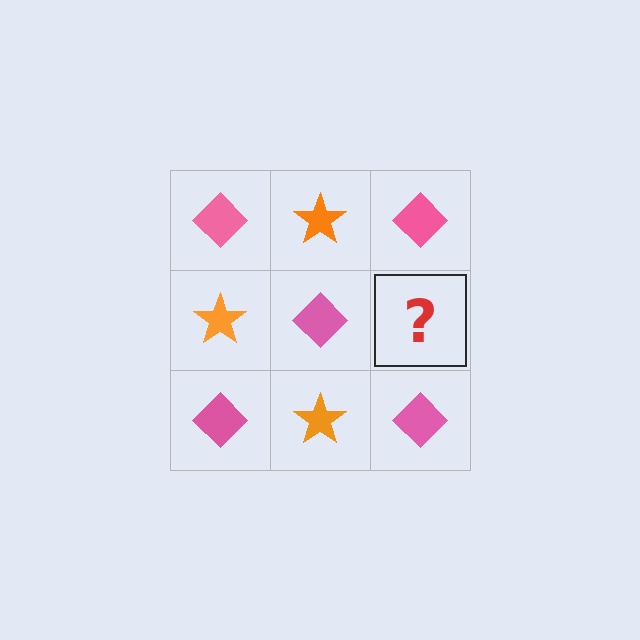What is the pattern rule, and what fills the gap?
The rule is that it alternates pink diamond and orange star in a checkerboard pattern. The gap should be filled with an orange star.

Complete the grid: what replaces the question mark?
The question mark should be replaced with an orange star.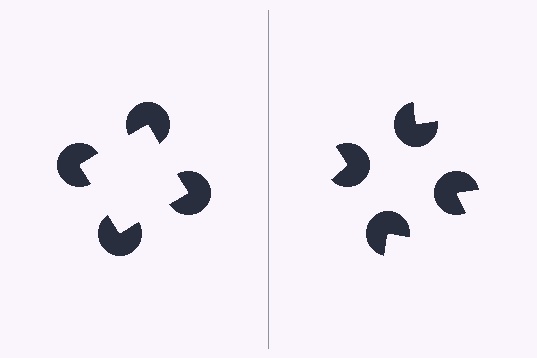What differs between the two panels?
The pac-man discs are positioned identically on both sides; only the wedge orientations differ. On the left they align to a square; on the right they are misaligned.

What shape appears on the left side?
An illusory square.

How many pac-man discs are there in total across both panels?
8 — 4 on each side.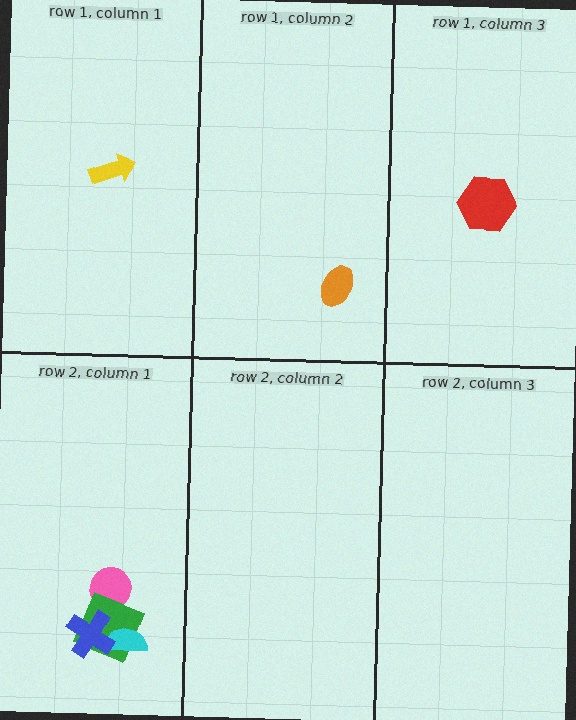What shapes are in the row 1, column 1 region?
The yellow arrow.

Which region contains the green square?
The row 2, column 1 region.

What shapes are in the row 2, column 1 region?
The pink circle, the green square, the cyan semicircle, the blue cross.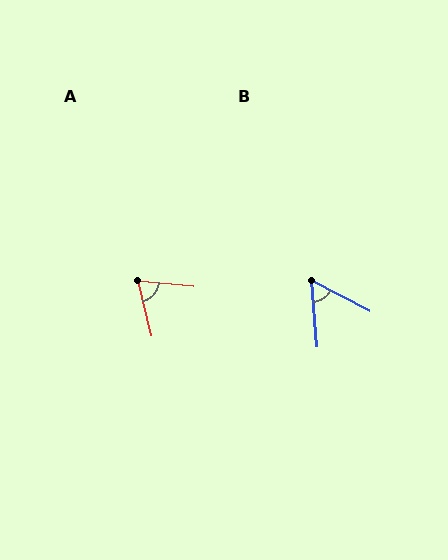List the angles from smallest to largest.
B (57°), A (71°).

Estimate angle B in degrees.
Approximately 57 degrees.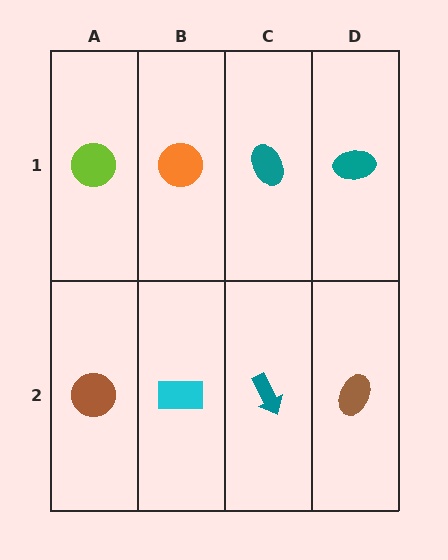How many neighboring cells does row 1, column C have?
3.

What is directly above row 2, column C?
A teal ellipse.